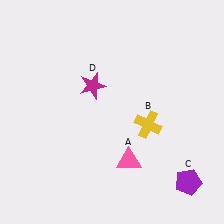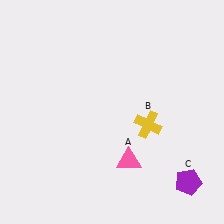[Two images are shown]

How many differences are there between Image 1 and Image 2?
There is 1 difference between the two images.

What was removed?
The magenta star (D) was removed in Image 2.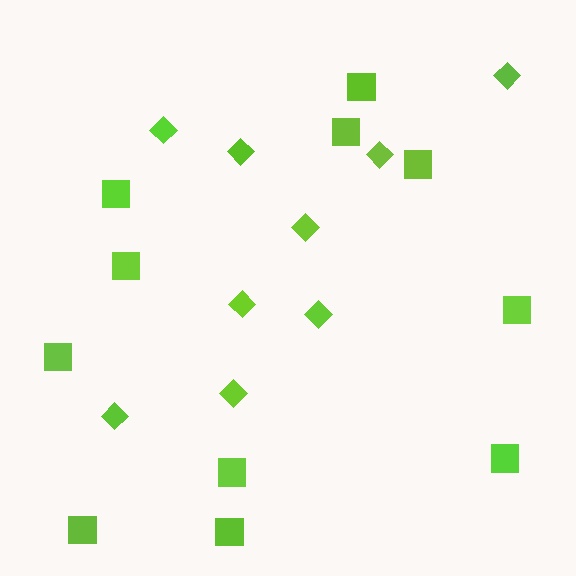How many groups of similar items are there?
There are 2 groups: one group of squares (11) and one group of diamonds (9).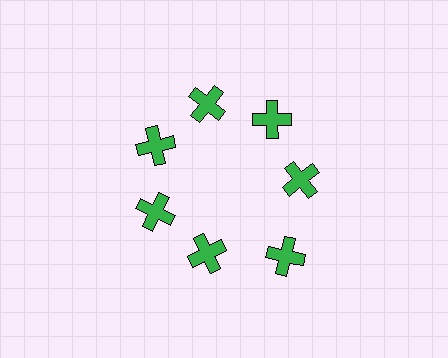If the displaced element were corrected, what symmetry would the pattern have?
It would have 7-fold rotational symmetry — the pattern would map onto itself every 51 degrees.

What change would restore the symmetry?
The symmetry would be restored by moving it inward, back onto the ring so that all 7 crosses sit at equal angles and equal distance from the center.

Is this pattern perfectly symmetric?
No. The 7 green crosses are arranged in a ring, but one element near the 5 o'clock position is pushed outward from the center, breaking the 7-fold rotational symmetry.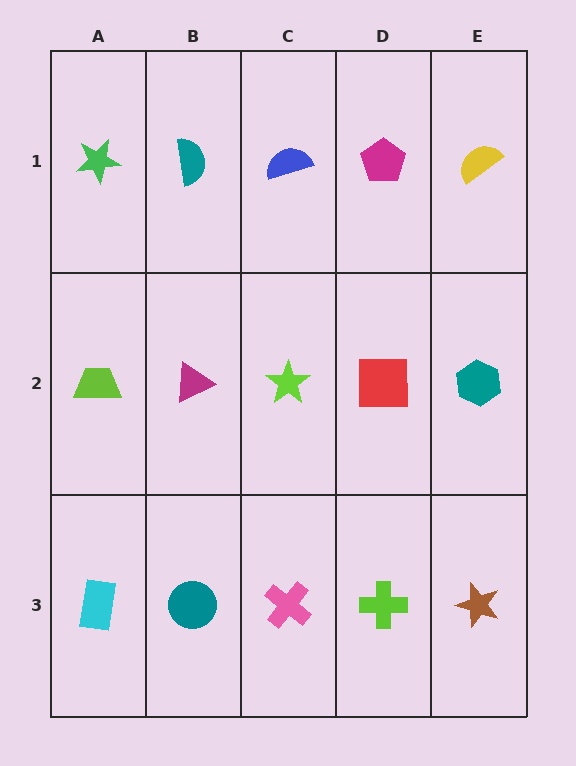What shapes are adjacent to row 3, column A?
A lime trapezoid (row 2, column A), a teal circle (row 3, column B).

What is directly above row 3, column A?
A lime trapezoid.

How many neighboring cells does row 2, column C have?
4.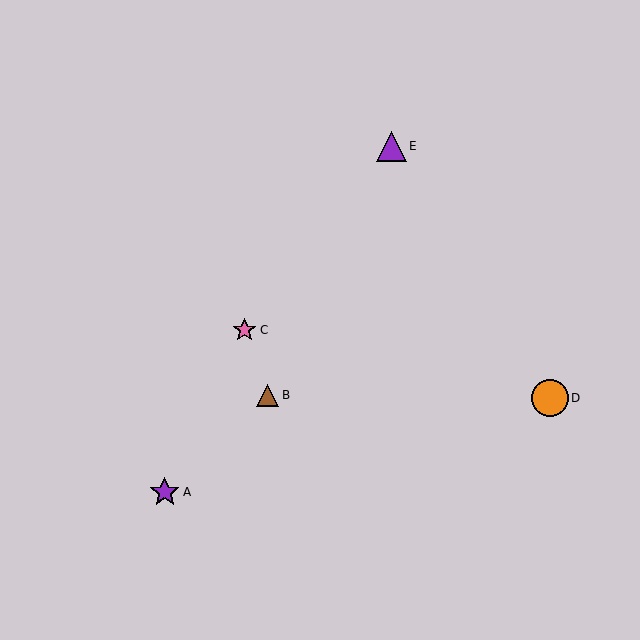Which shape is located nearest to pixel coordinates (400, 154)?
The purple triangle (labeled E) at (391, 146) is nearest to that location.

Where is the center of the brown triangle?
The center of the brown triangle is at (268, 395).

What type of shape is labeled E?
Shape E is a purple triangle.